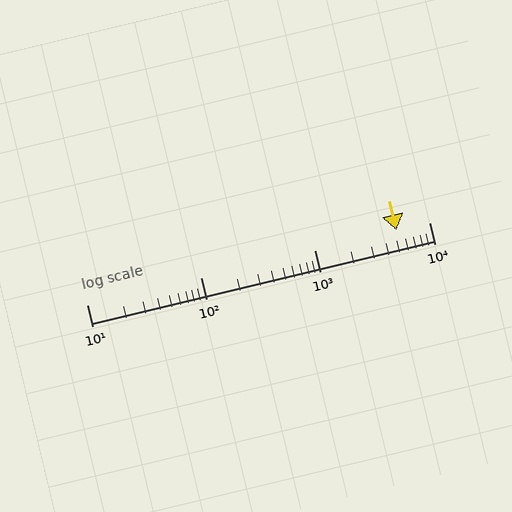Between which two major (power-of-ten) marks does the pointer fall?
The pointer is between 1000 and 10000.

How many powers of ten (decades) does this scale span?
The scale spans 3 decades, from 10 to 10000.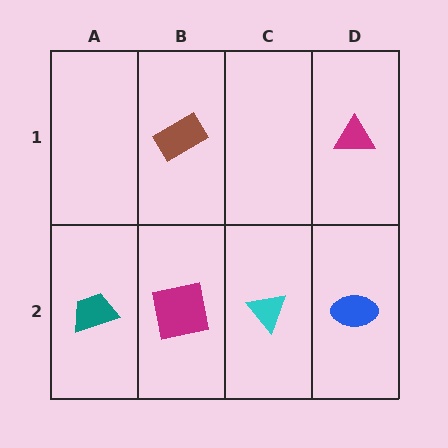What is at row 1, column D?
A magenta triangle.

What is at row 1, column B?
A brown rectangle.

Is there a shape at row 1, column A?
No, that cell is empty.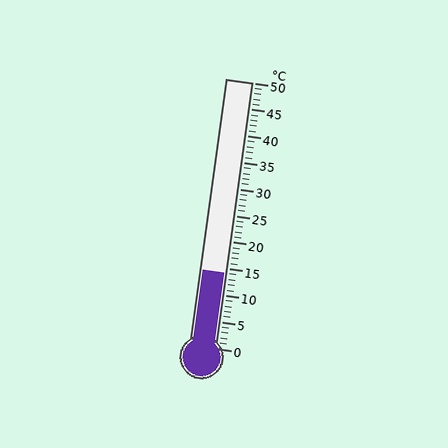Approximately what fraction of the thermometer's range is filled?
The thermometer is filled to approximately 30% of its range.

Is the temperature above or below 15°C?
The temperature is below 15°C.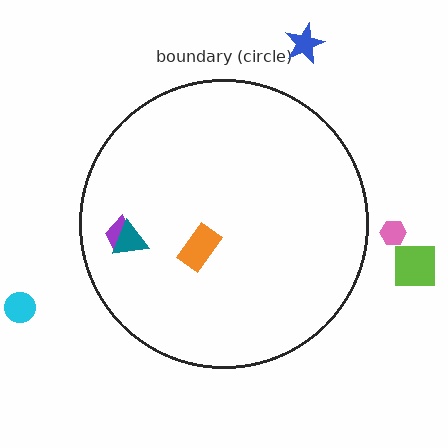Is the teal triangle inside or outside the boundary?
Inside.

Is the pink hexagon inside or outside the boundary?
Outside.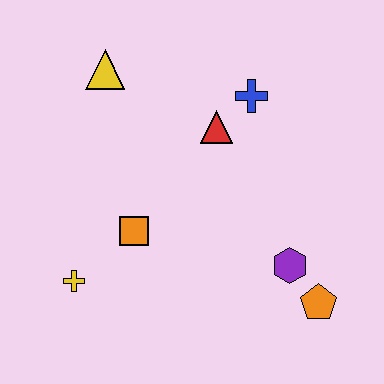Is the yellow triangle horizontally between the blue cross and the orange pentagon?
No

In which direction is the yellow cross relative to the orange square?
The yellow cross is to the left of the orange square.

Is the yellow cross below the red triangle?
Yes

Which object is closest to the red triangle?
The blue cross is closest to the red triangle.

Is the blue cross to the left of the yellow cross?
No